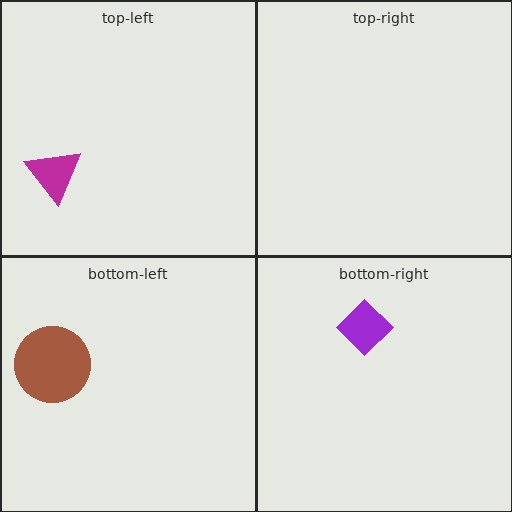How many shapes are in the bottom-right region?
1.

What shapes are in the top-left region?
The magenta triangle.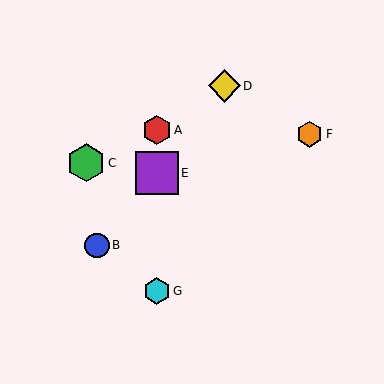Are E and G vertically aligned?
Yes, both are at x≈157.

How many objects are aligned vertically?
3 objects (A, E, G) are aligned vertically.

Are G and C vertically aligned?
No, G is at x≈157 and C is at x≈86.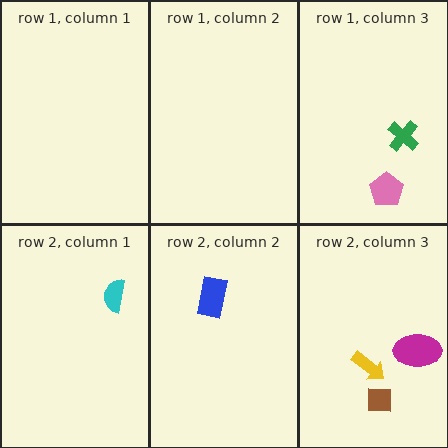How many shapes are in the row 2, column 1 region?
1.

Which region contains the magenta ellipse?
The row 2, column 3 region.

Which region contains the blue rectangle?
The row 2, column 2 region.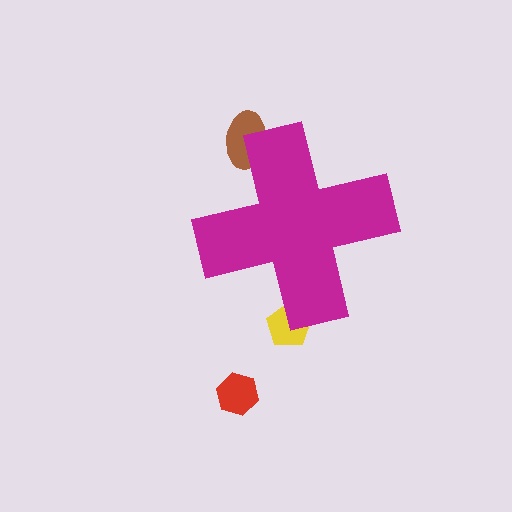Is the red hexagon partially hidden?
No, the red hexagon is fully visible.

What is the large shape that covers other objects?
A magenta cross.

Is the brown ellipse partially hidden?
Yes, the brown ellipse is partially hidden behind the magenta cross.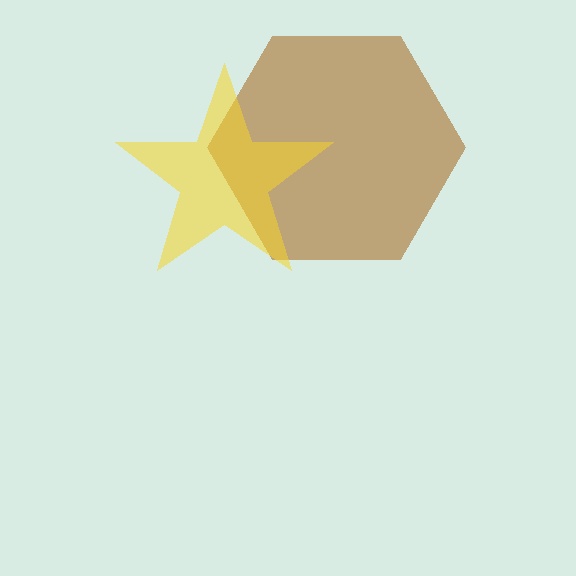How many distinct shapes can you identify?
There are 2 distinct shapes: a brown hexagon, a yellow star.